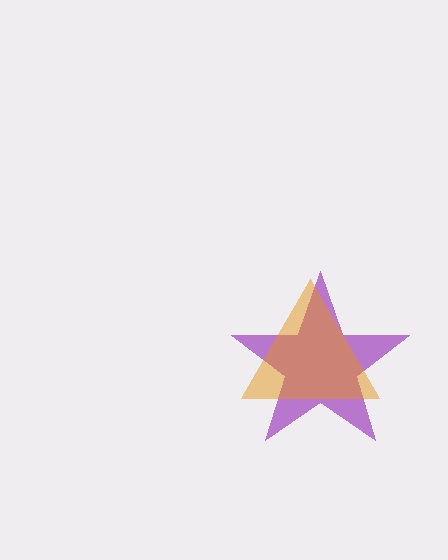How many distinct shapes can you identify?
There are 2 distinct shapes: a purple star, an orange triangle.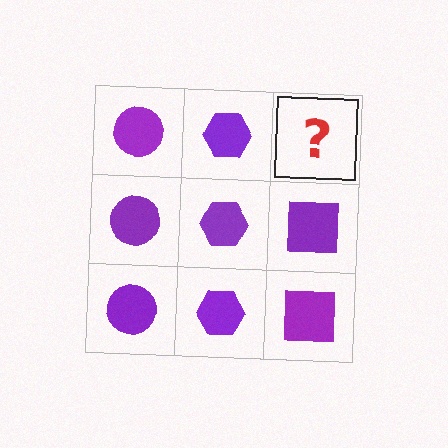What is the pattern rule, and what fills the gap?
The rule is that each column has a consistent shape. The gap should be filled with a purple square.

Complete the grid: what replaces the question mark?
The question mark should be replaced with a purple square.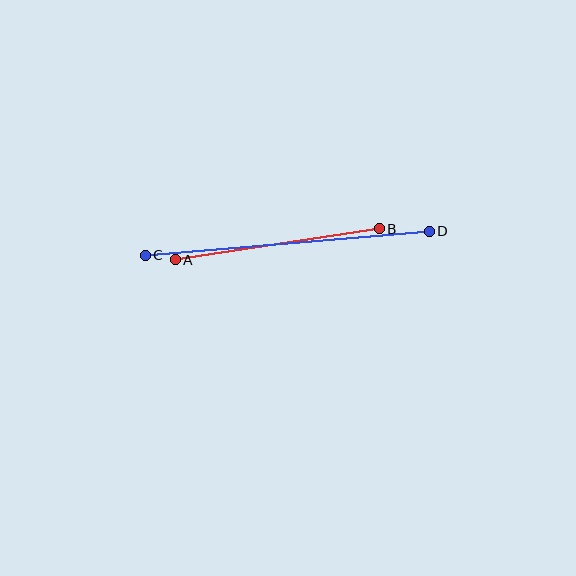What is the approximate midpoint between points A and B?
The midpoint is at approximately (277, 244) pixels.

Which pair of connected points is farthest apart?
Points C and D are farthest apart.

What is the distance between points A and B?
The distance is approximately 206 pixels.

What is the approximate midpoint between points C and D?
The midpoint is at approximately (287, 243) pixels.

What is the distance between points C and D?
The distance is approximately 285 pixels.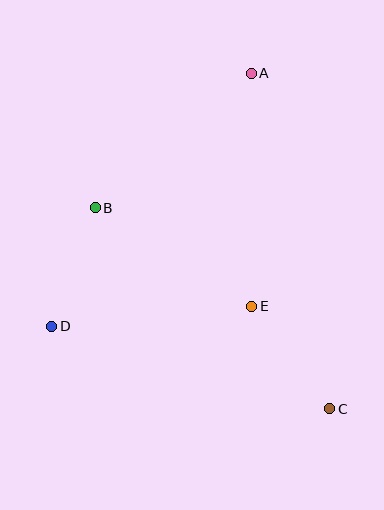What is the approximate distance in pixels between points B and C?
The distance between B and C is approximately 309 pixels.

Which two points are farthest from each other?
Points A and C are farthest from each other.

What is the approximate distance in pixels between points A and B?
The distance between A and B is approximately 206 pixels.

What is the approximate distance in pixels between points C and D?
The distance between C and D is approximately 290 pixels.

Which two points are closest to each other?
Points B and D are closest to each other.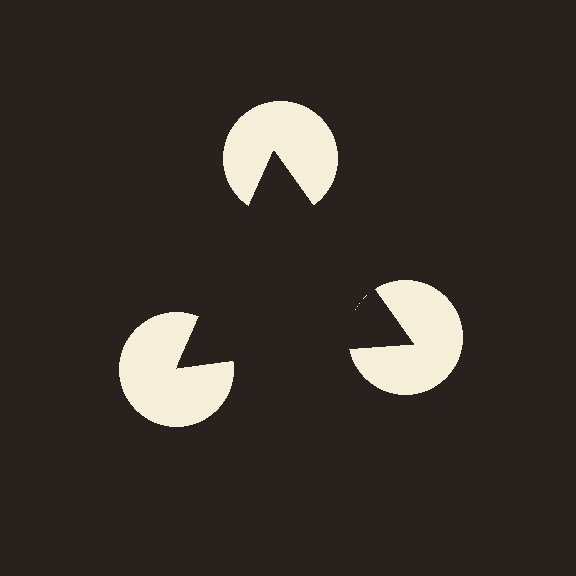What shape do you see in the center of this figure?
An illusory triangle — its edges are inferred from the aligned wedge cuts in the pac-man discs, not physically drawn.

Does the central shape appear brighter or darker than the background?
It typically appears slightly darker than the background, even though no actual brightness change is drawn.